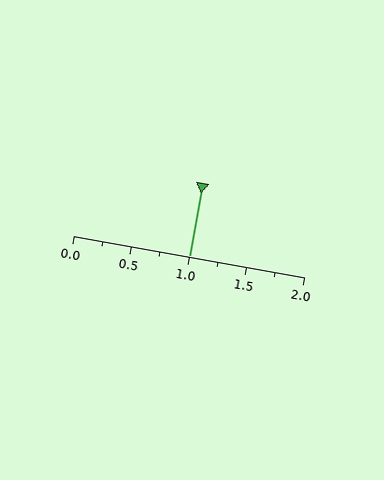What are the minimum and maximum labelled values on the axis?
The axis runs from 0.0 to 2.0.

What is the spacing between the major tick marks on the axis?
The major ticks are spaced 0.5 apart.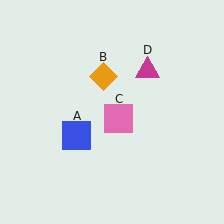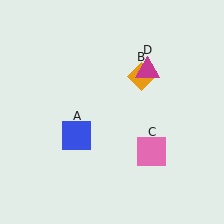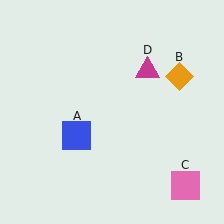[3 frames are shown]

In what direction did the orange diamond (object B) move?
The orange diamond (object B) moved right.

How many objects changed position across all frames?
2 objects changed position: orange diamond (object B), pink square (object C).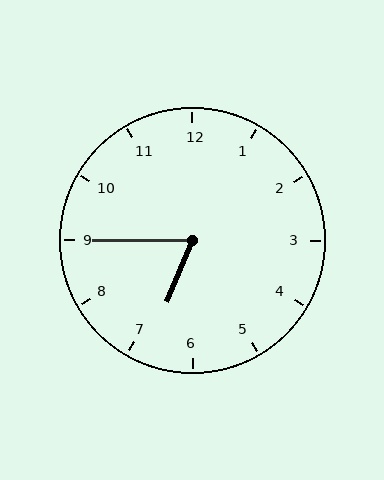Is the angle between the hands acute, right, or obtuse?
It is acute.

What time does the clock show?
6:45.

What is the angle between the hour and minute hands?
Approximately 68 degrees.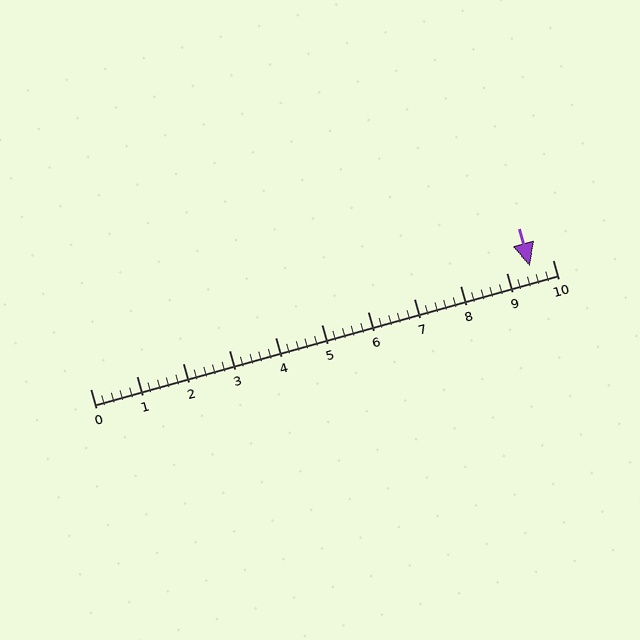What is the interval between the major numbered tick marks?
The major tick marks are spaced 1 units apart.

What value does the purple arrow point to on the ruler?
The purple arrow points to approximately 9.5.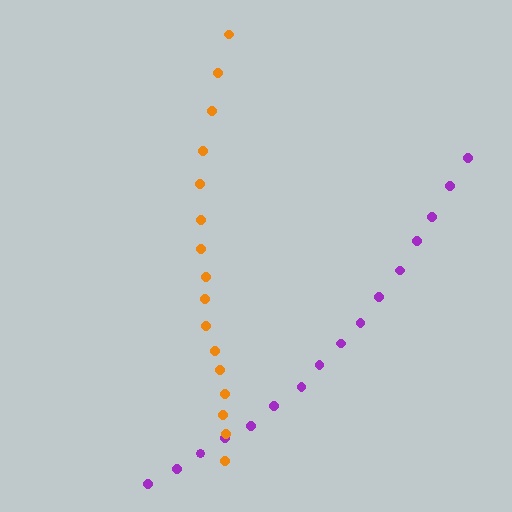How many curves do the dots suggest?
There are 2 distinct paths.